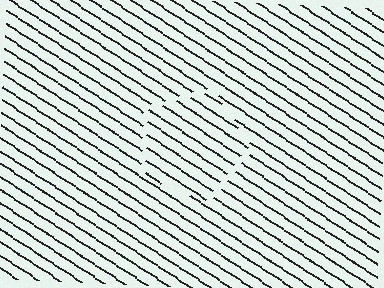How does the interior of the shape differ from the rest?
The interior of the shape contains the same grating, shifted by half a period — the contour is defined by the phase discontinuity where line-ends from the inner and outer gratings abut.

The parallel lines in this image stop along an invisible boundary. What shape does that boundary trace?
An illusory pentagon. The interior of the shape contains the same grating, shifted by half a period — the contour is defined by the phase discontinuity where line-ends from the inner and outer gratings abut.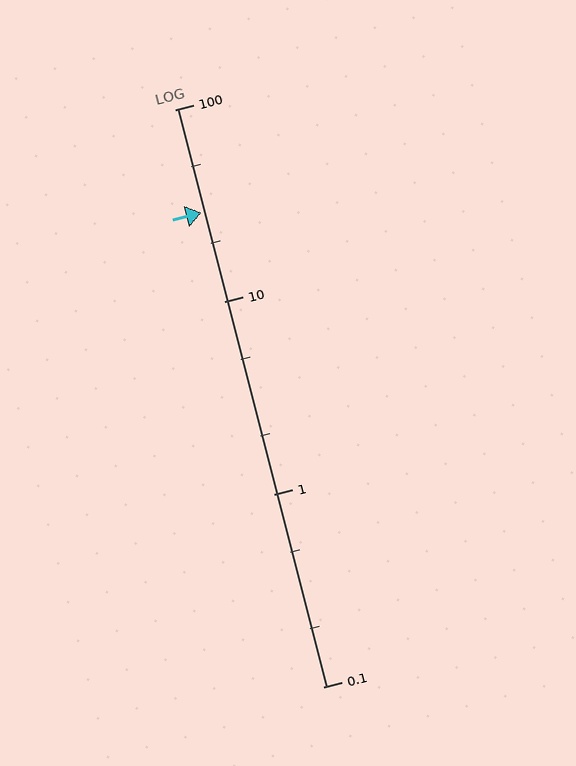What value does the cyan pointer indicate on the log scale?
The pointer indicates approximately 29.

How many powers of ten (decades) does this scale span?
The scale spans 3 decades, from 0.1 to 100.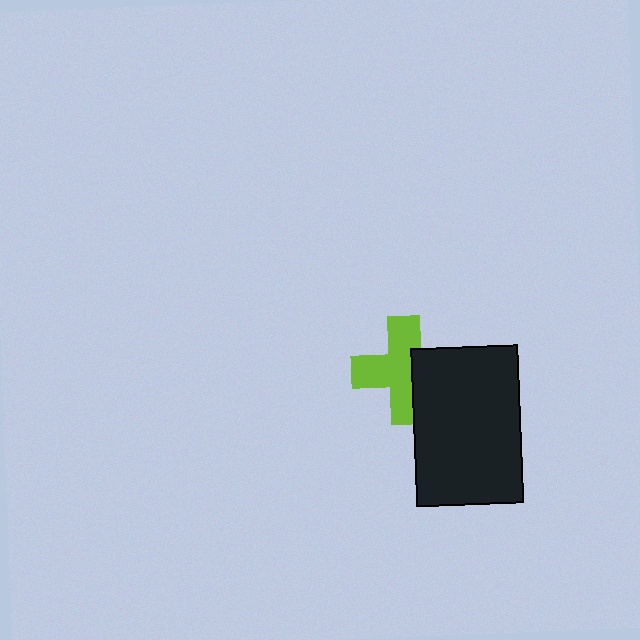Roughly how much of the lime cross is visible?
Most of it is visible (roughly 66%).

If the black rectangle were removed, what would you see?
You would see the complete lime cross.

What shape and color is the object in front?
The object in front is a black rectangle.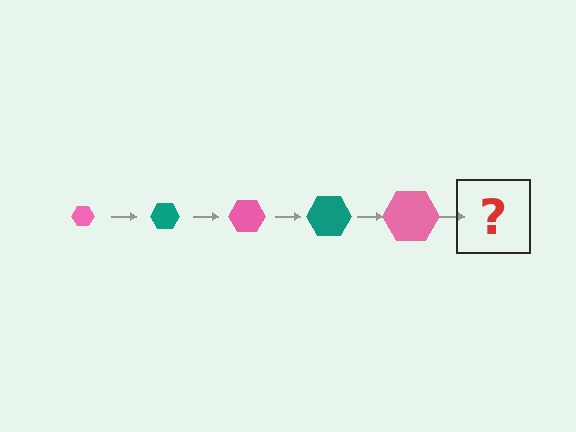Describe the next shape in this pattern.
It should be a teal hexagon, larger than the previous one.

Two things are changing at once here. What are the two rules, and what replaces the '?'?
The two rules are that the hexagon grows larger each step and the color cycles through pink and teal. The '?' should be a teal hexagon, larger than the previous one.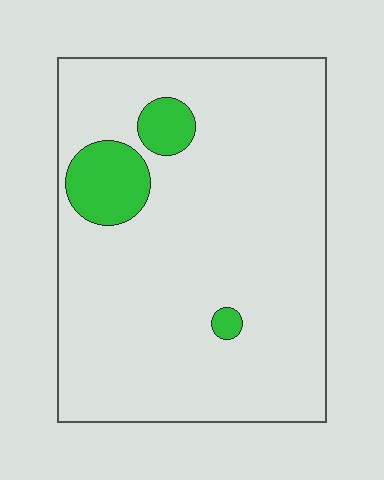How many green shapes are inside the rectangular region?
3.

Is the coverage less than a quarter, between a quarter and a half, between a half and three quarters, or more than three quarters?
Less than a quarter.